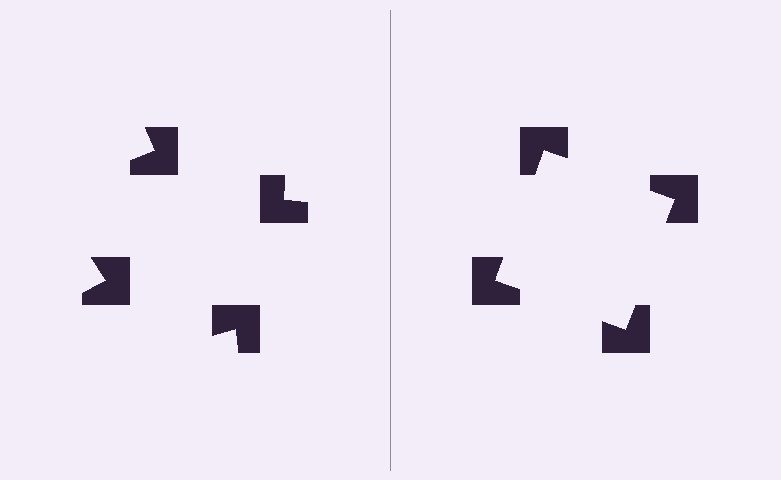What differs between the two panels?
The notched squares are positioned identically on both sides; only the wedge orientations differ. On the right they align to a square; on the left they are misaligned.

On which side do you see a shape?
An illusory square appears on the right side. On the left side the wedge cuts are rotated, so no coherent shape forms.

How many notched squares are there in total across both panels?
8 — 4 on each side.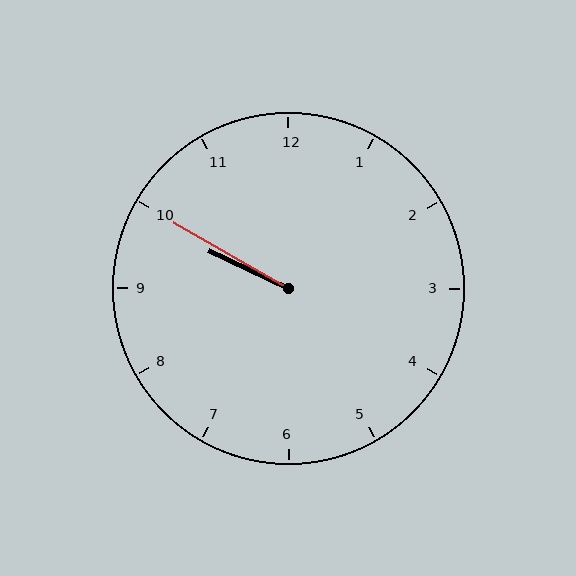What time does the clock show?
9:50.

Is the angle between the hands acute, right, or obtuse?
It is acute.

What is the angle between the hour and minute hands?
Approximately 5 degrees.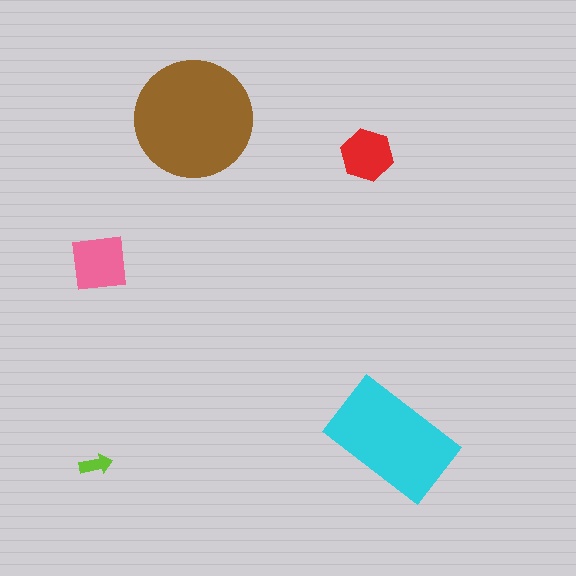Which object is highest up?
The brown circle is topmost.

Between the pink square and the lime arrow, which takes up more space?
The pink square.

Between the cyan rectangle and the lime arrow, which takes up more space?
The cyan rectangle.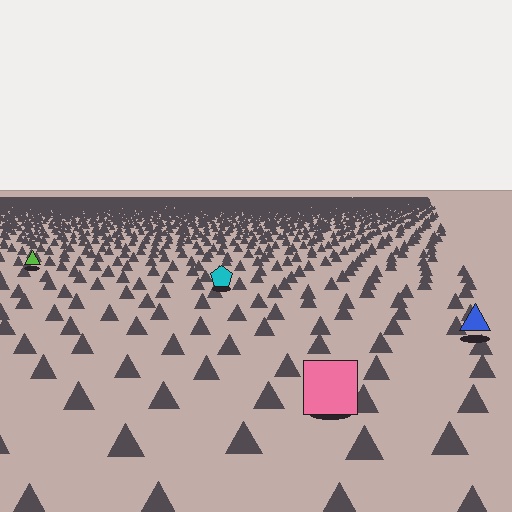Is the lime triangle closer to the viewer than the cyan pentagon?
No. The cyan pentagon is closer — you can tell from the texture gradient: the ground texture is coarser near it.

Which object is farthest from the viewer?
The lime triangle is farthest from the viewer. It appears smaller and the ground texture around it is denser.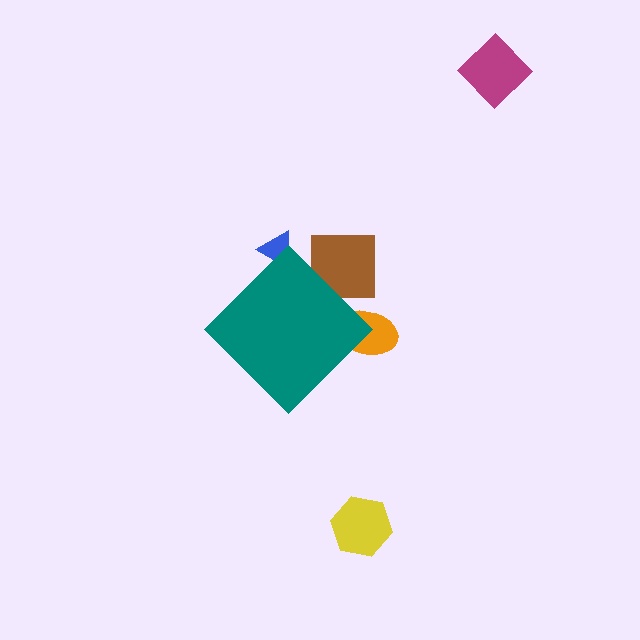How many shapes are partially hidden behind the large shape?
3 shapes are partially hidden.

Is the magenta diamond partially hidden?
No, the magenta diamond is fully visible.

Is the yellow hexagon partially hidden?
No, the yellow hexagon is fully visible.